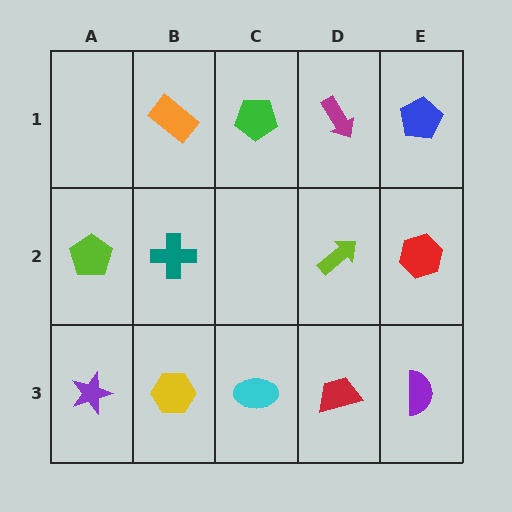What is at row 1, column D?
A magenta arrow.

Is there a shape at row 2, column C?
No, that cell is empty.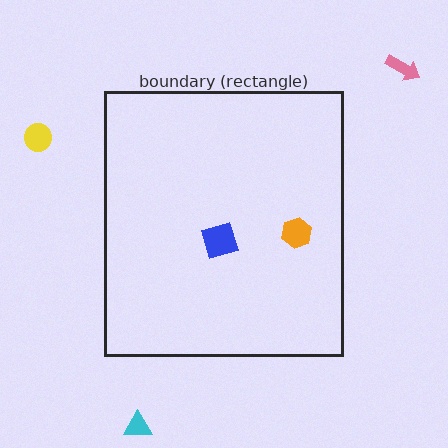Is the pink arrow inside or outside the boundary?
Outside.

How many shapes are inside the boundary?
2 inside, 3 outside.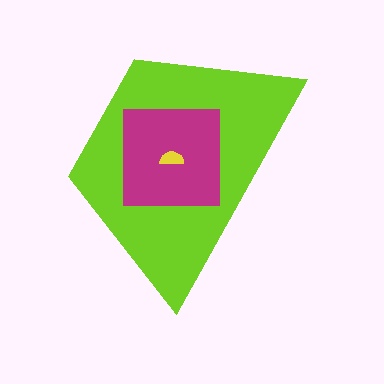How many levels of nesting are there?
3.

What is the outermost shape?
The lime trapezoid.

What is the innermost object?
The yellow semicircle.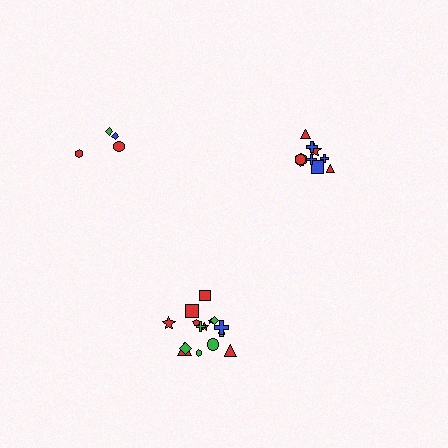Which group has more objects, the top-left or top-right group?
The top-right group.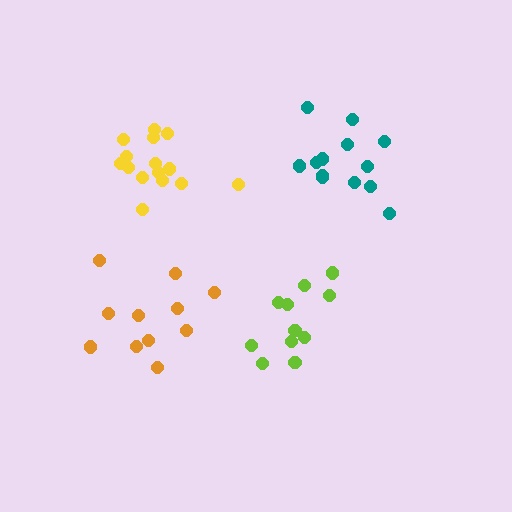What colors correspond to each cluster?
The clusters are colored: yellow, orange, teal, lime.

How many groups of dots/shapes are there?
There are 4 groups.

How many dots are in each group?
Group 1: 15 dots, Group 2: 11 dots, Group 3: 13 dots, Group 4: 11 dots (50 total).